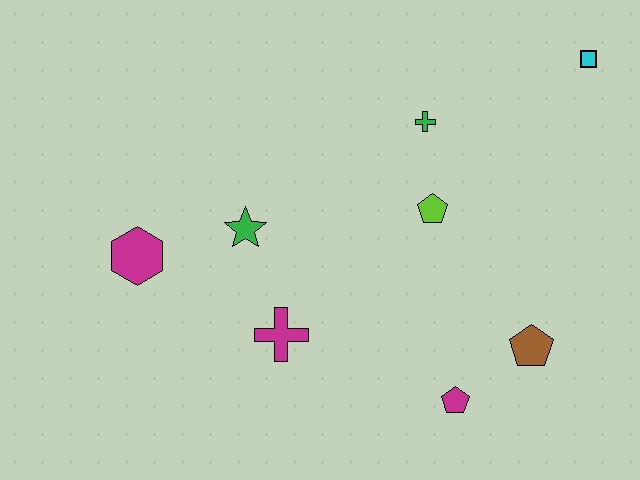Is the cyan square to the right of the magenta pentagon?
Yes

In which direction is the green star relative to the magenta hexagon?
The green star is to the right of the magenta hexagon.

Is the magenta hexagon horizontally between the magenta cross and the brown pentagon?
No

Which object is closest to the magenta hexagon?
The green star is closest to the magenta hexagon.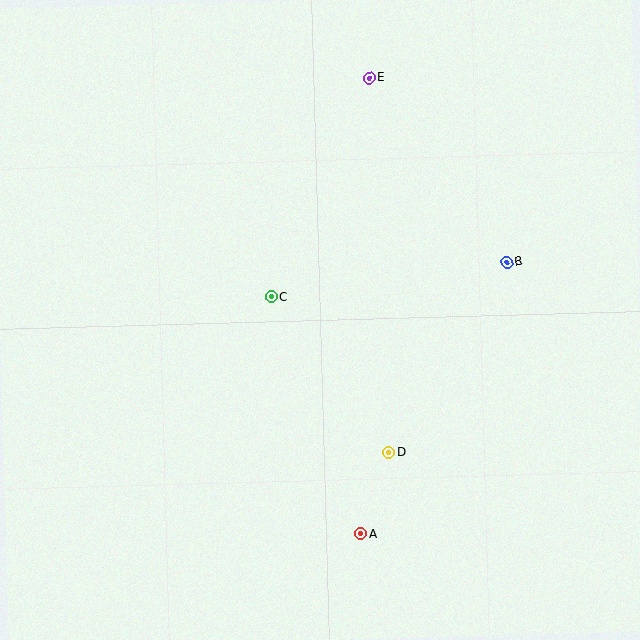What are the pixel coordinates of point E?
Point E is at (370, 78).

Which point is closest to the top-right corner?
Point E is closest to the top-right corner.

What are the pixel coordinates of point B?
Point B is at (507, 262).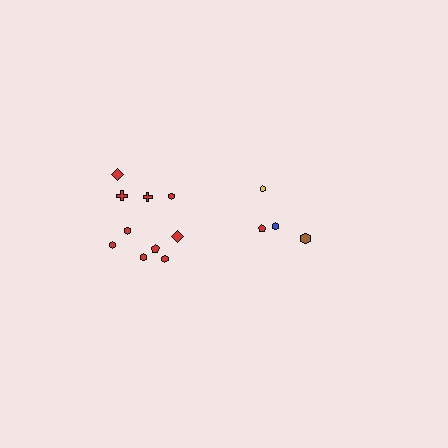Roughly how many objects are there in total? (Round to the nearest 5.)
Roughly 15 objects in total.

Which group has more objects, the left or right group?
The left group.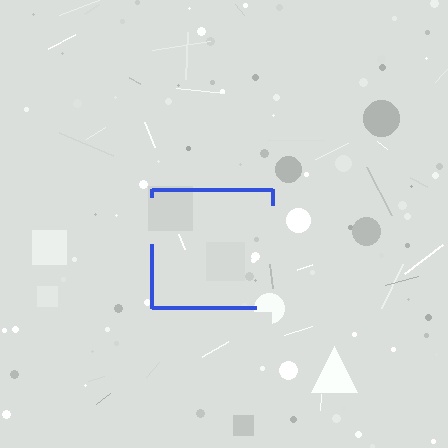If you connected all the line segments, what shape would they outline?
They would outline a square.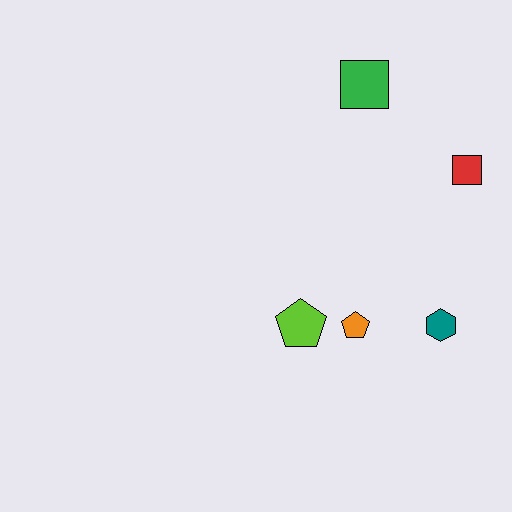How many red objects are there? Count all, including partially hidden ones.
There is 1 red object.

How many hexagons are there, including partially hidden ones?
There is 1 hexagon.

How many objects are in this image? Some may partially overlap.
There are 5 objects.